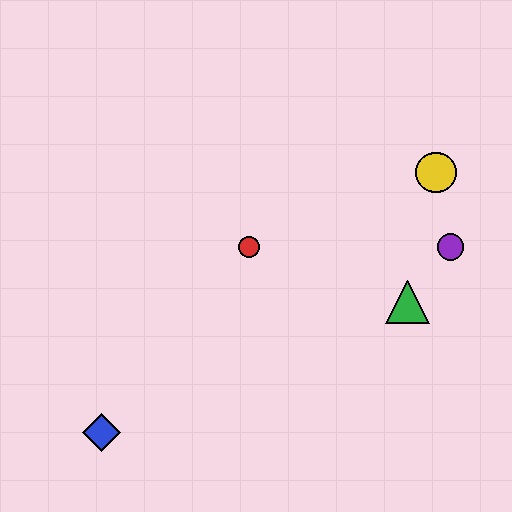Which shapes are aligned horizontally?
The red circle, the purple circle are aligned horizontally.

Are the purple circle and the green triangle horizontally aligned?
No, the purple circle is at y≈247 and the green triangle is at y≈302.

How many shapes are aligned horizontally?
2 shapes (the red circle, the purple circle) are aligned horizontally.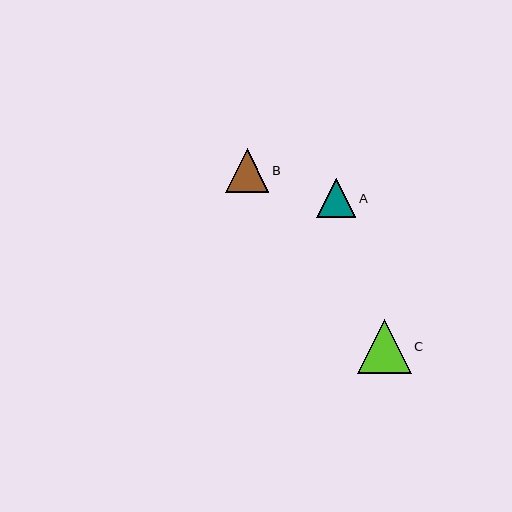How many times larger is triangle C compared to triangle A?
Triangle C is approximately 1.4 times the size of triangle A.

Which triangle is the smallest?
Triangle A is the smallest with a size of approximately 39 pixels.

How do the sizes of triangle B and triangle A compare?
Triangle B and triangle A are approximately the same size.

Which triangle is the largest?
Triangle C is the largest with a size of approximately 54 pixels.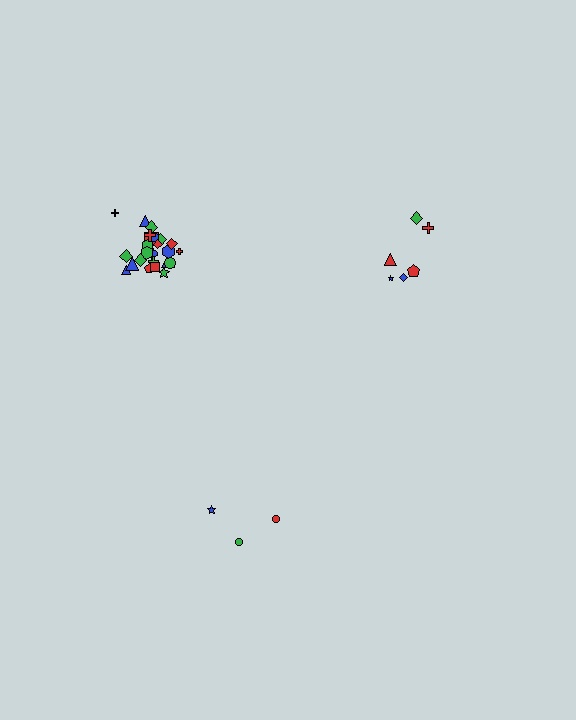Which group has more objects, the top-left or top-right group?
The top-left group.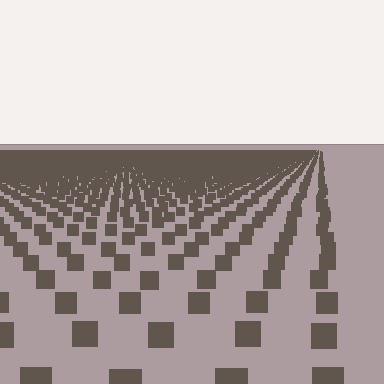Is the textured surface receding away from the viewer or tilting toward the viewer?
The surface is receding away from the viewer. Texture elements get smaller and denser toward the top.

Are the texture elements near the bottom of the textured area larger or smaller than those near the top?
Larger. Near the bottom, elements are closer to the viewer and appear at a bigger on-screen size.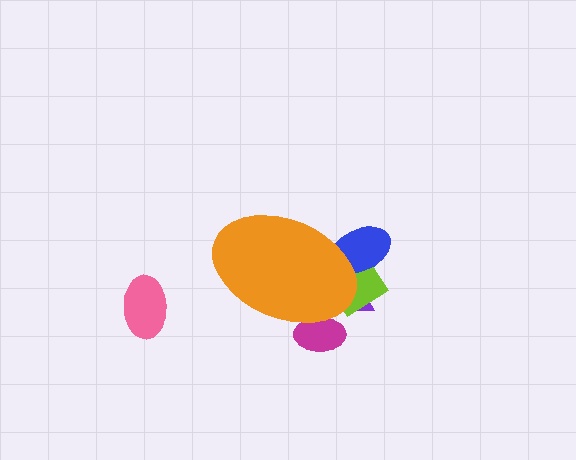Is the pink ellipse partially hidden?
No, the pink ellipse is fully visible.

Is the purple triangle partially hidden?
Yes, the purple triangle is partially hidden behind the orange ellipse.